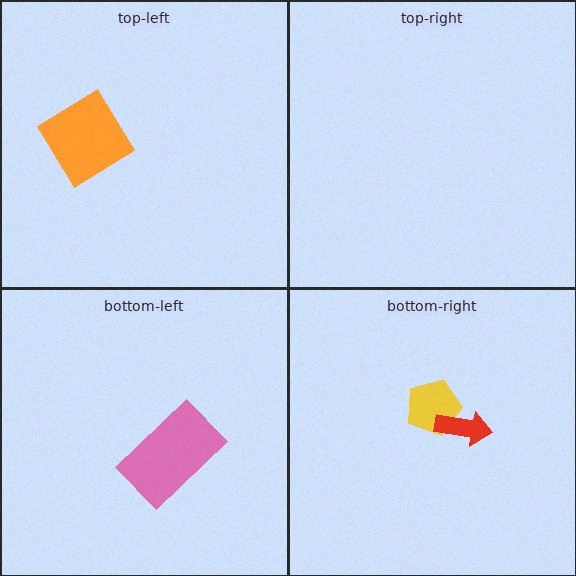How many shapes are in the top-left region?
1.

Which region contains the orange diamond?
The top-left region.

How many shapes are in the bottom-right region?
2.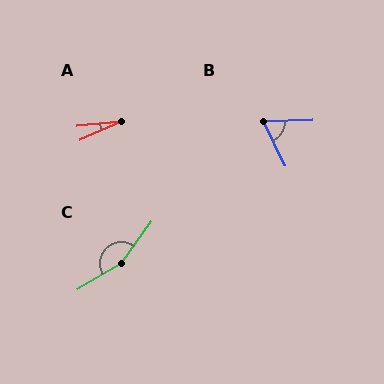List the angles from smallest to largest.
A (18°), B (65°), C (157°).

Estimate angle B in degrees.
Approximately 65 degrees.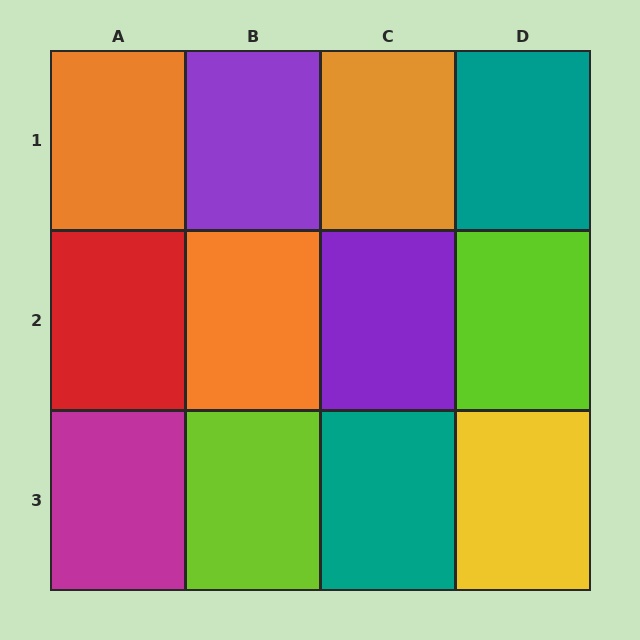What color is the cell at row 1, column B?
Purple.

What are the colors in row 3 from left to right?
Magenta, lime, teal, yellow.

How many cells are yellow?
1 cell is yellow.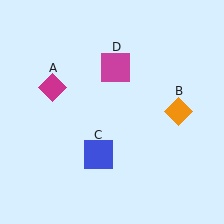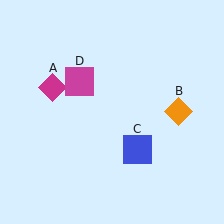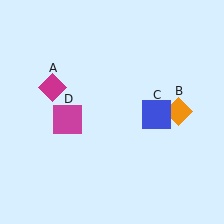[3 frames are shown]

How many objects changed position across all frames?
2 objects changed position: blue square (object C), magenta square (object D).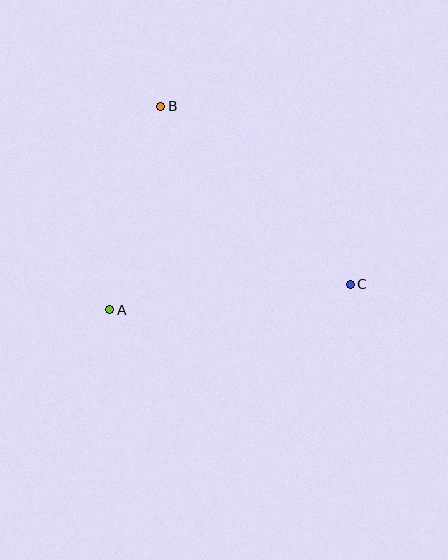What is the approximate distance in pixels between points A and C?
The distance between A and C is approximately 242 pixels.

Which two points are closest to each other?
Points A and B are closest to each other.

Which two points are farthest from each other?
Points B and C are farthest from each other.